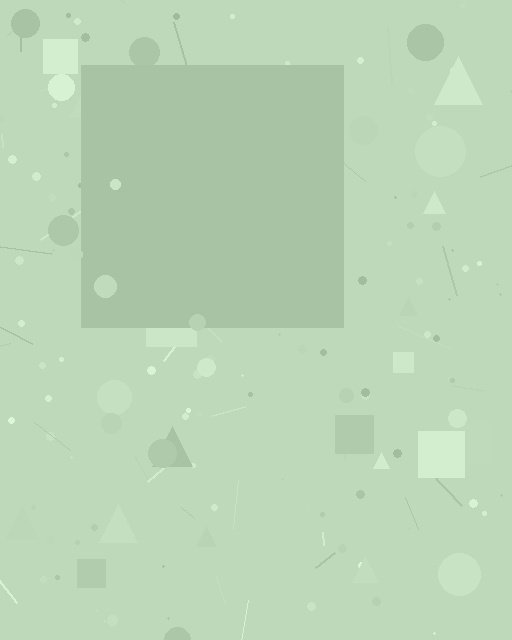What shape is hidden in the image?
A square is hidden in the image.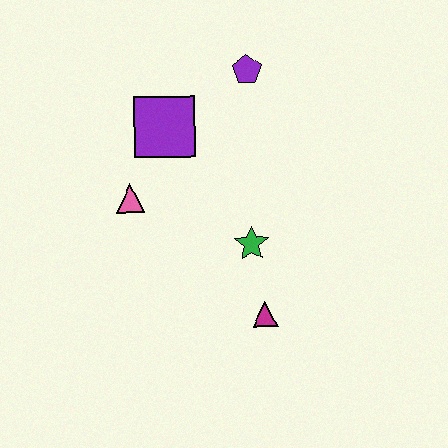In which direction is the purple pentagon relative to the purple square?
The purple pentagon is to the right of the purple square.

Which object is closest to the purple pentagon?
The purple square is closest to the purple pentagon.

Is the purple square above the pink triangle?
Yes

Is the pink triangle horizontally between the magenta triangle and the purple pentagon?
No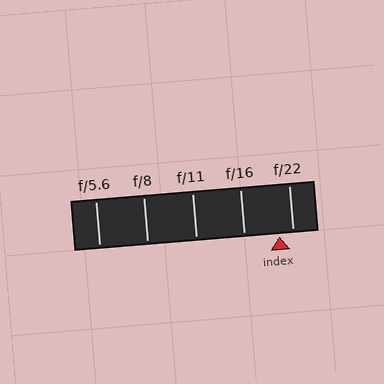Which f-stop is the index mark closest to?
The index mark is closest to f/22.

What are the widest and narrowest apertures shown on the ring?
The widest aperture shown is f/5.6 and the narrowest is f/22.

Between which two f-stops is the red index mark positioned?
The index mark is between f/16 and f/22.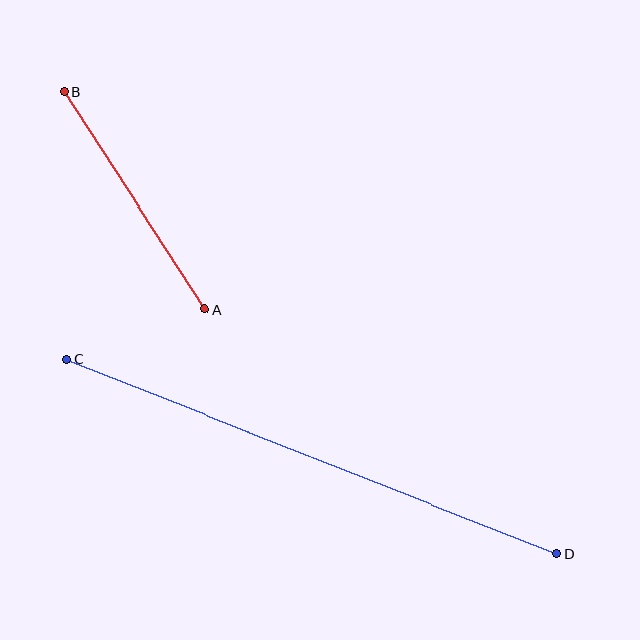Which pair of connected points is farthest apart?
Points C and D are farthest apart.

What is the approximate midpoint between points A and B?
The midpoint is at approximately (135, 200) pixels.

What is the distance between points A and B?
The distance is approximately 259 pixels.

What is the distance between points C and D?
The distance is approximately 528 pixels.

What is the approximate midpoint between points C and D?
The midpoint is at approximately (312, 457) pixels.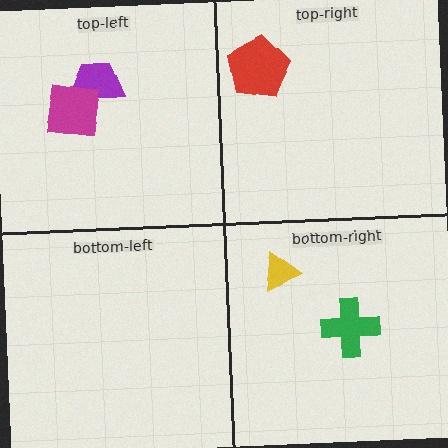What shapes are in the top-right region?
The red pentagon.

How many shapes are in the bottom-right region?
2.